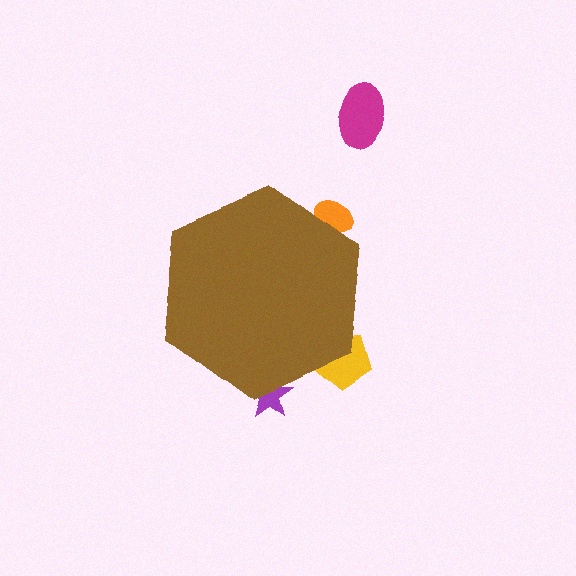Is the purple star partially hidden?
Yes, the purple star is partially hidden behind the brown hexagon.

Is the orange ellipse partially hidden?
Yes, the orange ellipse is partially hidden behind the brown hexagon.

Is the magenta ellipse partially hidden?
No, the magenta ellipse is fully visible.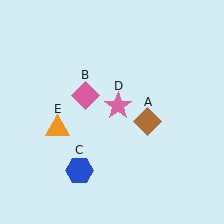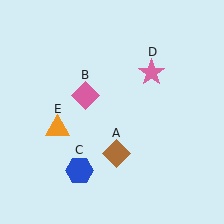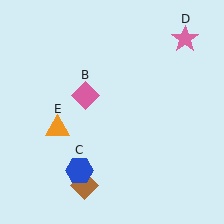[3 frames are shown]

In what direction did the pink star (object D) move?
The pink star (object D) moved up and to the right.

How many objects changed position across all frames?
2 objects changed position: brown diamond (object A), pink star (object D).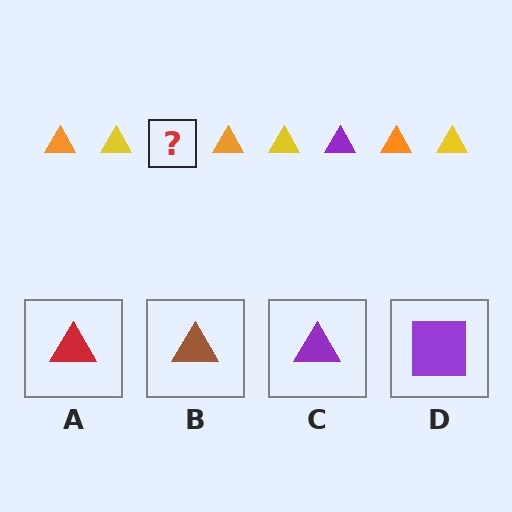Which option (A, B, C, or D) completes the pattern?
C.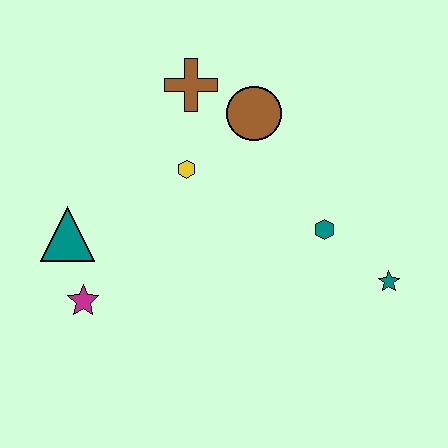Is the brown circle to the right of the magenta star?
Yes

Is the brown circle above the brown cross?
No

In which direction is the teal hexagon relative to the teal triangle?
The teal hexagon is to the right of the teal triangle.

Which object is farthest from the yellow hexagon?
The teal star is farthest from the yellow hexagon.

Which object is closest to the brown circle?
The brown cross is closest to the brown circle.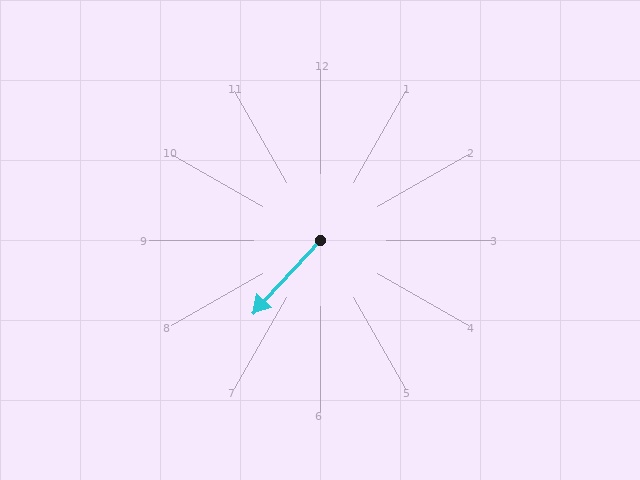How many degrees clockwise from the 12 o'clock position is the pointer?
Approximately 223 degrees.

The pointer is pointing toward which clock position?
Roughly 7 o'clock.